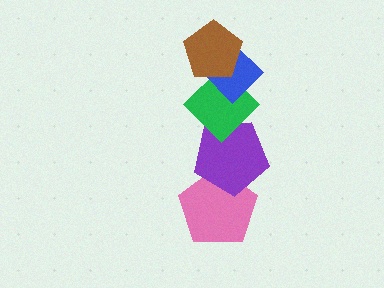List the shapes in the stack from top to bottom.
From top to bottom: the brown pentagon, the blue diamond, the green diamond, the purple pentagon, the pink pentagon.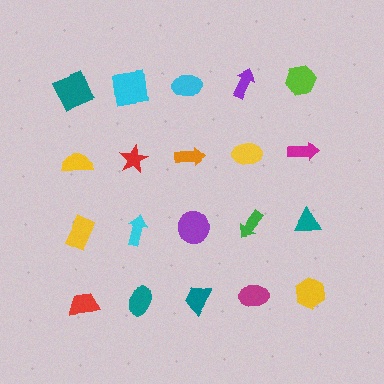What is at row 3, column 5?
A teal triangle.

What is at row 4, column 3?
A teal trapezoid.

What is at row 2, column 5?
A magenta arrow.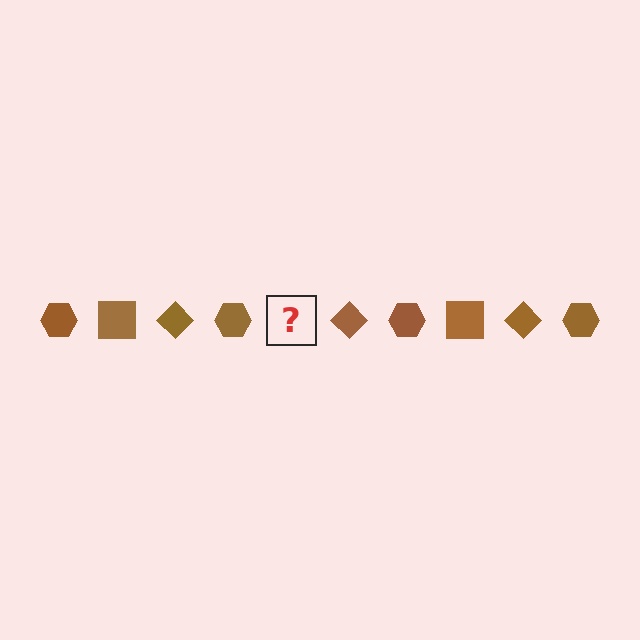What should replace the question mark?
The question mark should be replaced with a brown square.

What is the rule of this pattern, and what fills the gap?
The rule is that the pattern cycles through hexagon, square, diamond shapes in brown. The gap should be filled with a brown square.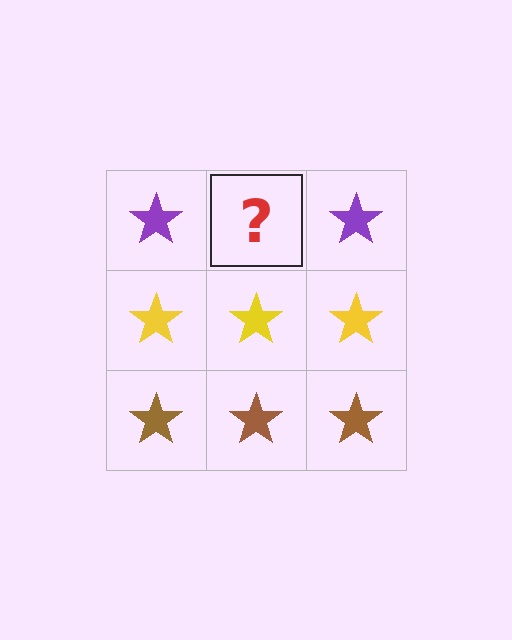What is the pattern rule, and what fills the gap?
The rule is that each row has a consistent color. The gap should be filled with a purple star.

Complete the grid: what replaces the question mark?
The question mark should be replaced with a purple star.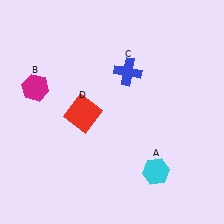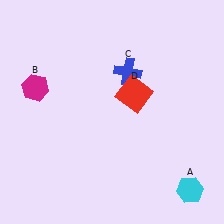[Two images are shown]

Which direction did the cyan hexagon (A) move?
The cyan hexagon (A) moved right.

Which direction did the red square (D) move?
The red square (D) moved right.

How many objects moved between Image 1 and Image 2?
2 objects moved between the two images.